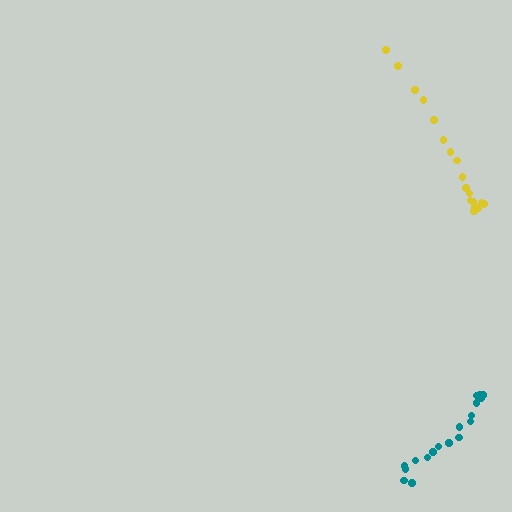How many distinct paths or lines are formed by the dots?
There are 2 distinct paths.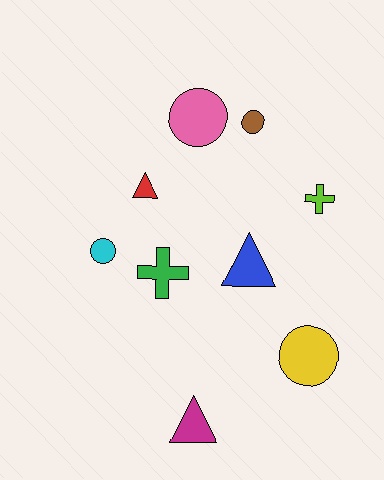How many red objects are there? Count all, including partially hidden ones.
There is 1 red object.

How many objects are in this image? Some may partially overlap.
There are 9 objects.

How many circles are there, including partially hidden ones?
There are 4 circles.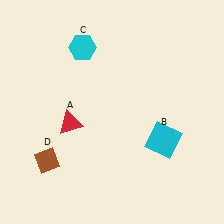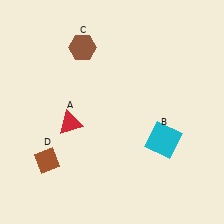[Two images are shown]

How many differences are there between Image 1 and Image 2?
There is 1 difference between the two images.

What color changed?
The hexagon (C) changed from cyan in Image 1 to brown in Image 2.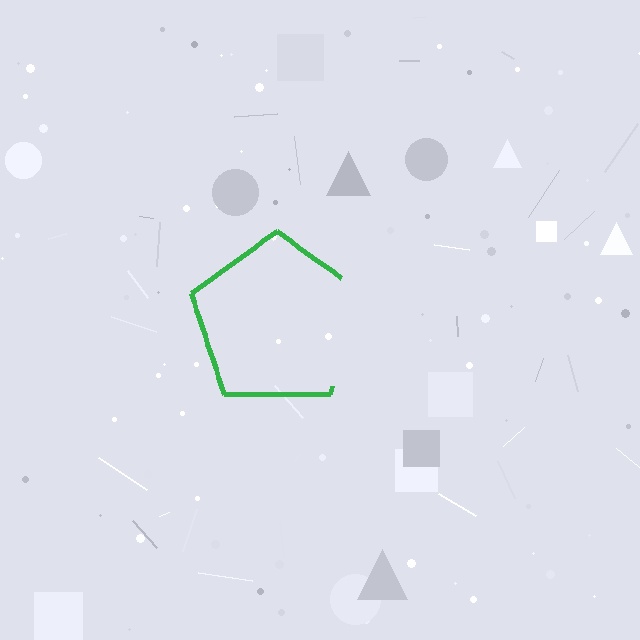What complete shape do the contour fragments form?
The contour fragments form a pentagon.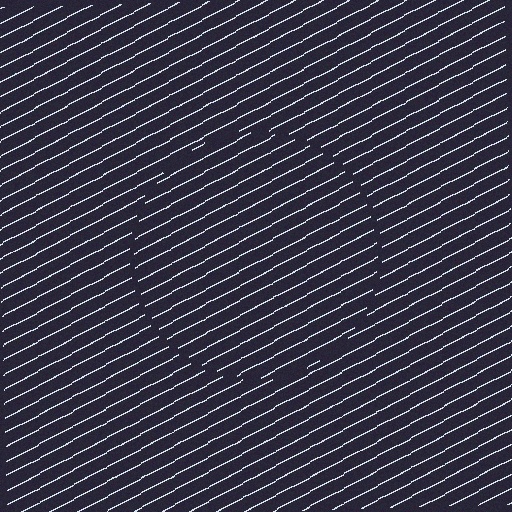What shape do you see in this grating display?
An illusory circle. The interior of the shape contains the same grating, shifted by half a period — the contour is defined by the phase discontinuity where line-ends from the inner and outer gratings abut.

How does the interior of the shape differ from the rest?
The interior of the shape contains the same grating, shifted by half a period — the contour is defined by the phase discontinuity where line-ends from the inner and outer gratings abut.